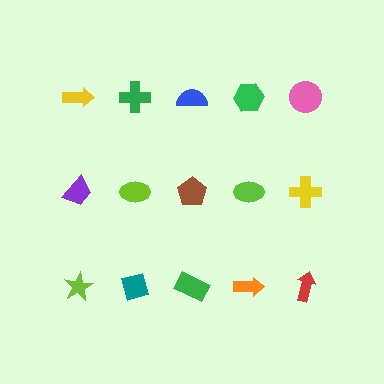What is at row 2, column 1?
A purple trapezoid.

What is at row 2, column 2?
A lime ellipse.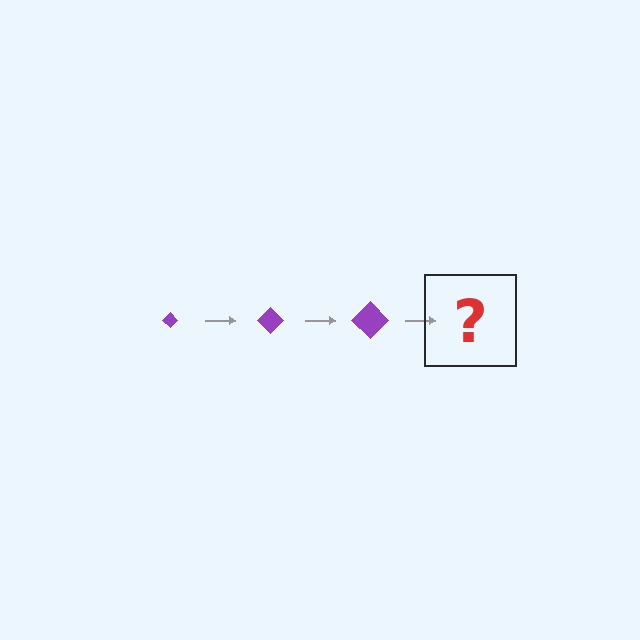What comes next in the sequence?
The next element should be a purple diamond, larger than the previous one.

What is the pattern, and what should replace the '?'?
The pattern is that the diamond gets progressively larger each step. The '?' should be a purple diamond, larger than the previous one.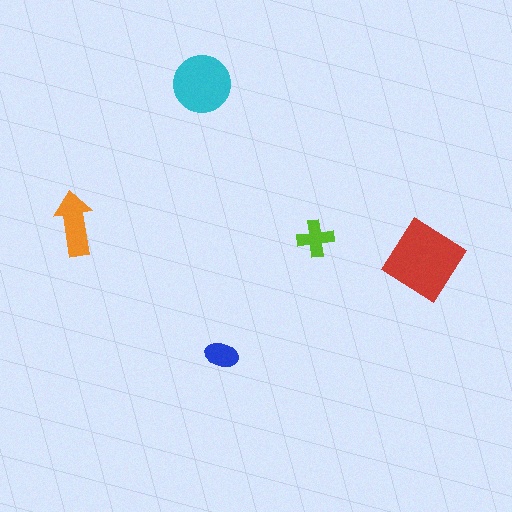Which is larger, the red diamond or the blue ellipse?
The red diamond.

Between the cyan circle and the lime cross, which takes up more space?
The cyan circle.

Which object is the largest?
The red diamond.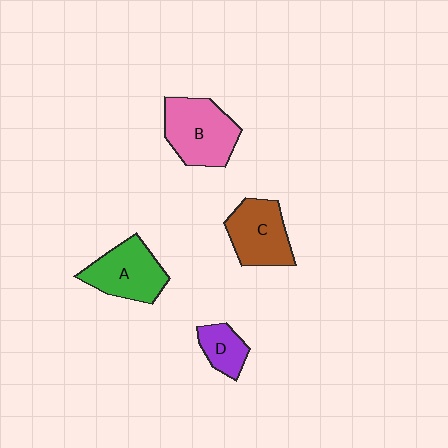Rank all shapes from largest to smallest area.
From largest to smallest: B (pink), A (green), C (brown), D (purple).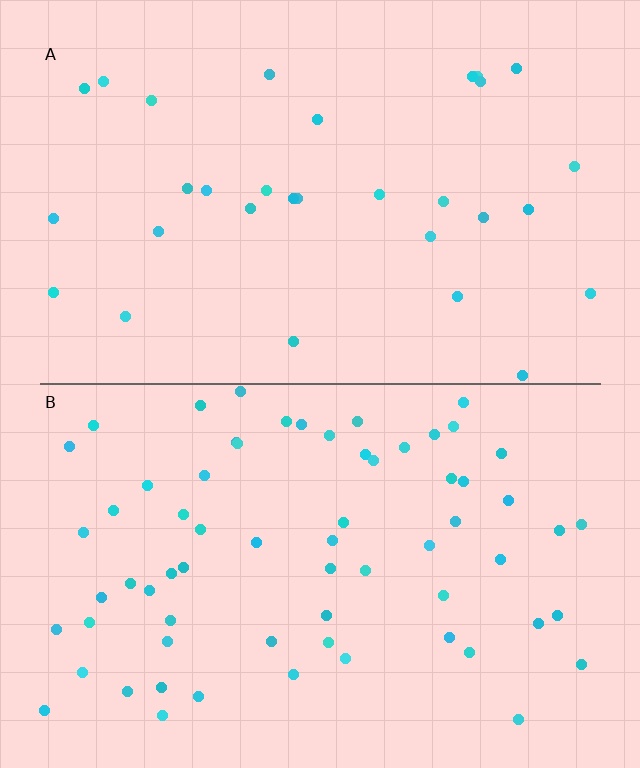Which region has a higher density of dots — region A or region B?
B (the bottom).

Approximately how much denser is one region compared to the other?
Approximately 2.2× — region B over region A.